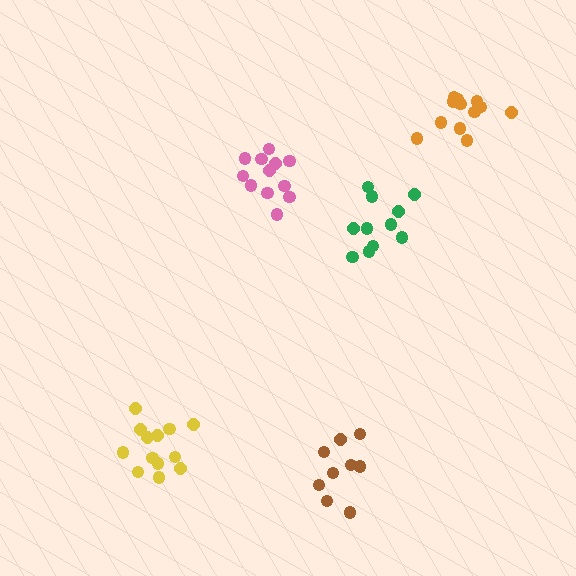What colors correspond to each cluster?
The clusters are colored: yellow, pink, green, brown, orange.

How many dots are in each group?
Group 1: 13 dots, Group 2: 12 dots, Group 3: 11 dots, Group 4: 9 dots, Group 5: 12 dots (57 total).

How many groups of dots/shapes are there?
There are 5 groups.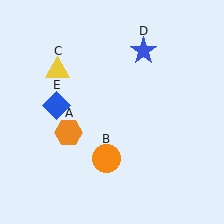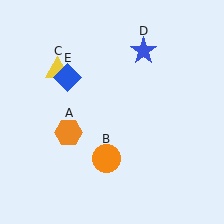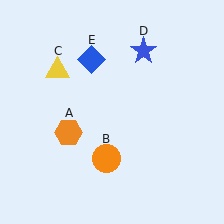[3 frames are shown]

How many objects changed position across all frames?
1 object changed position: blue diamond (object E).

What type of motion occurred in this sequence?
The blue diamond (object E) rotated clockwise around the center of the scene.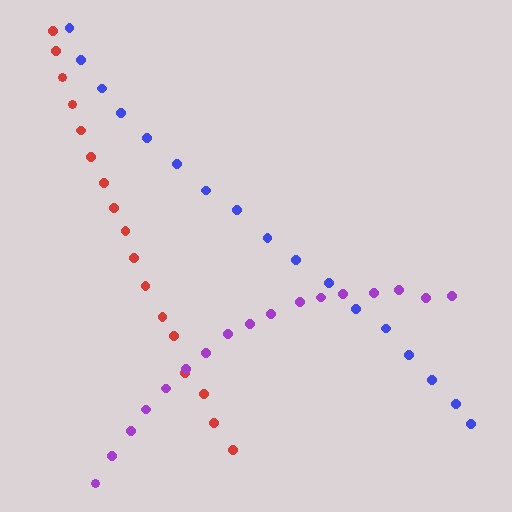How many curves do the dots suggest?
There are 3 distinct paths.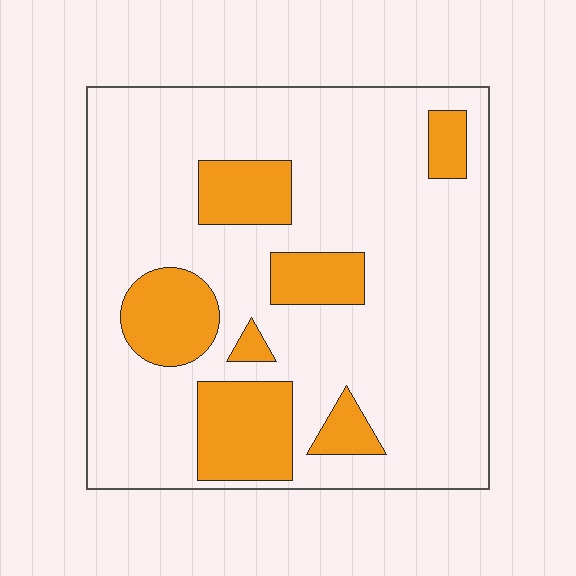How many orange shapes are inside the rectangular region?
7.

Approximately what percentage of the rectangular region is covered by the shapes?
Approximately 20%.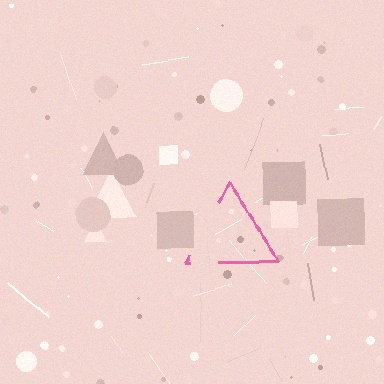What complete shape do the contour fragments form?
The contour fragments form a triangle.